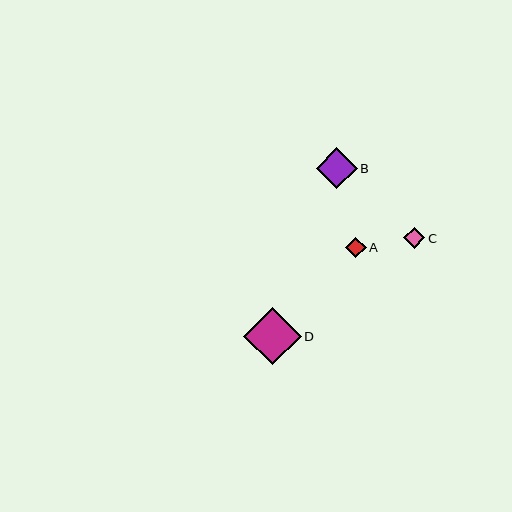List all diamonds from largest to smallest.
From largest to smallest: D, B, C, A.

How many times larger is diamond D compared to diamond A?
Diamond D is approximately 2.8 times the size of diamond A.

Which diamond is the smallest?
Diamond A is the smallest with a size of approximately 20 pixels.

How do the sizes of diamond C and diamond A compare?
Diamond C and diamond A are approximately the same size.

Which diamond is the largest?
Diamond D is the largest with a size of approximately 57 pixels.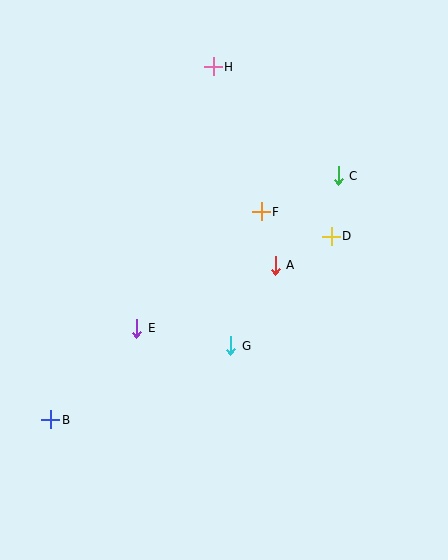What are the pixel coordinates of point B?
Point B is at (51, 420).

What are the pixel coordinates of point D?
Point D is at (331, 236).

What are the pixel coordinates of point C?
Point C is at (338, 176).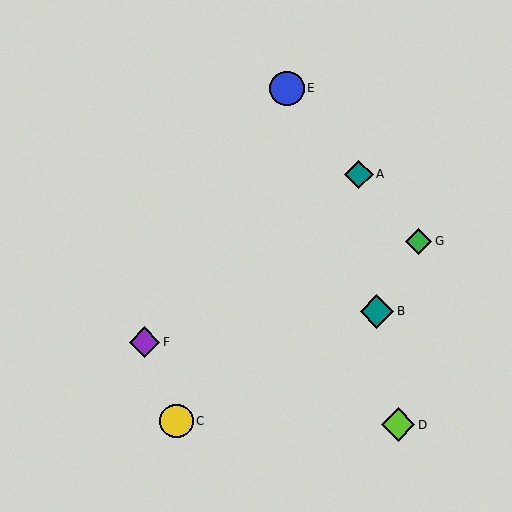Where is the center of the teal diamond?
The center of the teal diamond is at (377, 311).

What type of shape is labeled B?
Shape B is a teal diamond.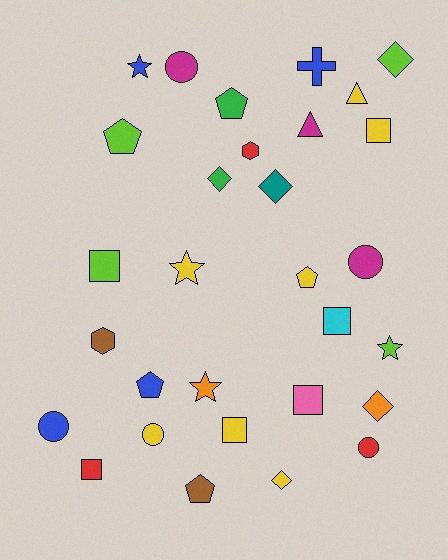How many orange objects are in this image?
There are 2 orange objects.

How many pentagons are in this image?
There are 5 pentagons.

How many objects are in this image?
There are 30 objects.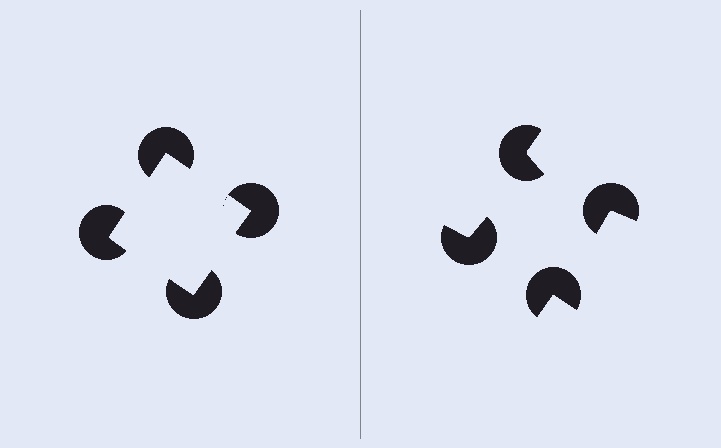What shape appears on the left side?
An illusory square.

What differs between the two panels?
The pac-man discs are positioned identically on both sides; only the wedge orientations differ. On the left they align to a square; on the right they are misaligned.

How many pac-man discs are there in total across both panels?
8 — 4 on each side.